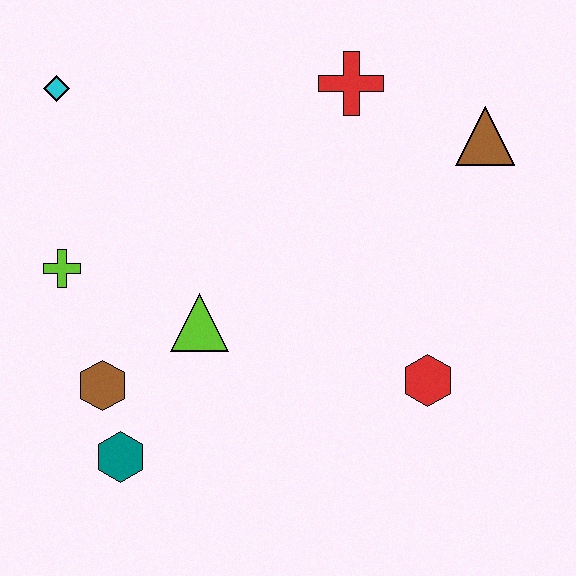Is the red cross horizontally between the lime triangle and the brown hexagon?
No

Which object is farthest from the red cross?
The teal hexagon is farthest from the red cross.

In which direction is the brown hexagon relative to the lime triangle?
The brown hexagon is to the left of the lime triangle.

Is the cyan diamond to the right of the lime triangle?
No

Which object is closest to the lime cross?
The brown hexagon is closest to the lime cross.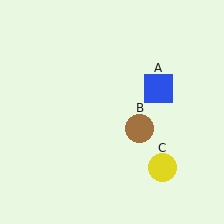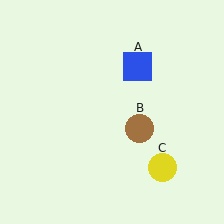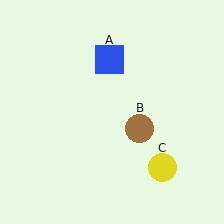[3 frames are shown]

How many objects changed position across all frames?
1 object changed position: blue square (object A).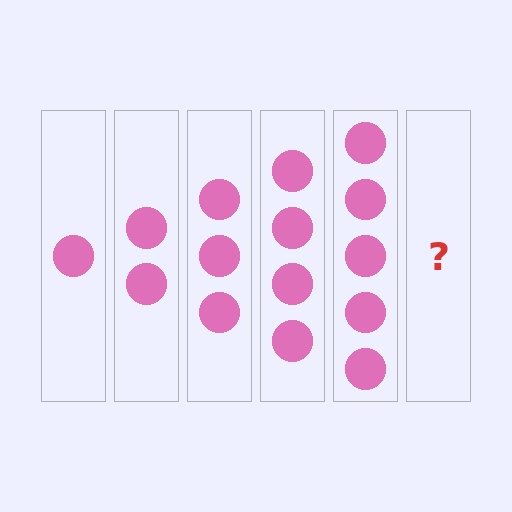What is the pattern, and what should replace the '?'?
The pattern is that each step adds one more circle. The '?' should be 6 circles.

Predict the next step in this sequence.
The next step is 6 circles.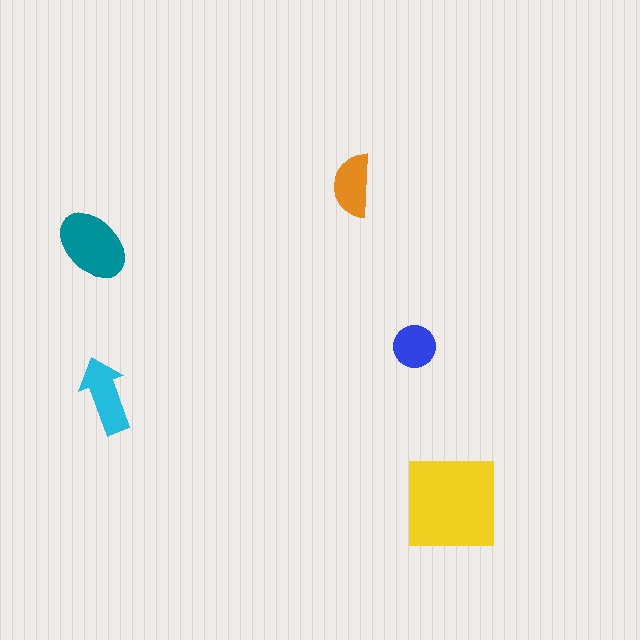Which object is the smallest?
The blue circle.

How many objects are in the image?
There are 5 objects in the image.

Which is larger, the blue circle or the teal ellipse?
The teal ellipse.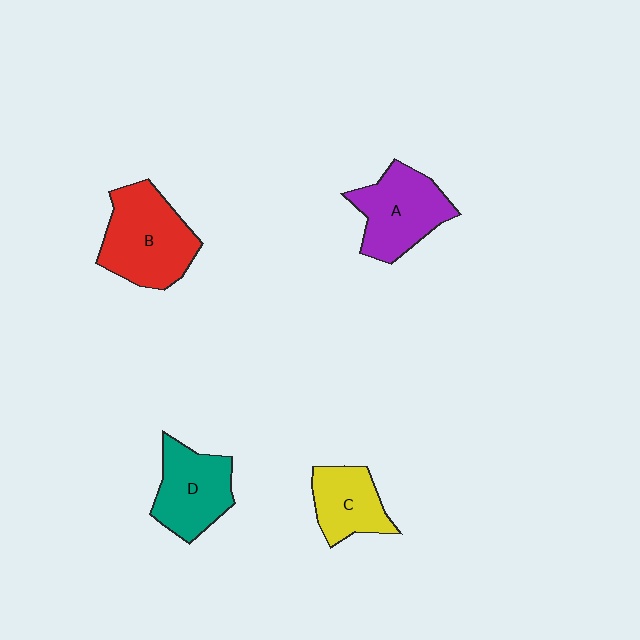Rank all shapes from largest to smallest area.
From largest to smallest: B (red), A (purple), D (teal), C (yellow).